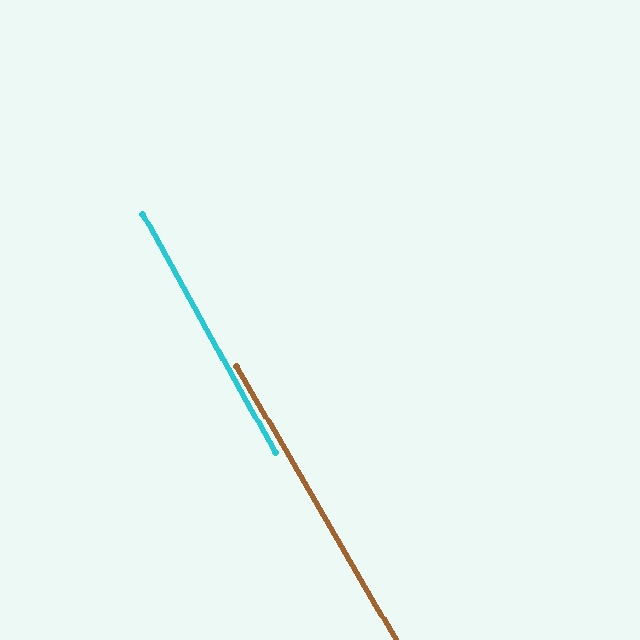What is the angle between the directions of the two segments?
Approximately 1 degree.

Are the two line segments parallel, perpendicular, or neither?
Parallel — their directions differ by only 1.3°.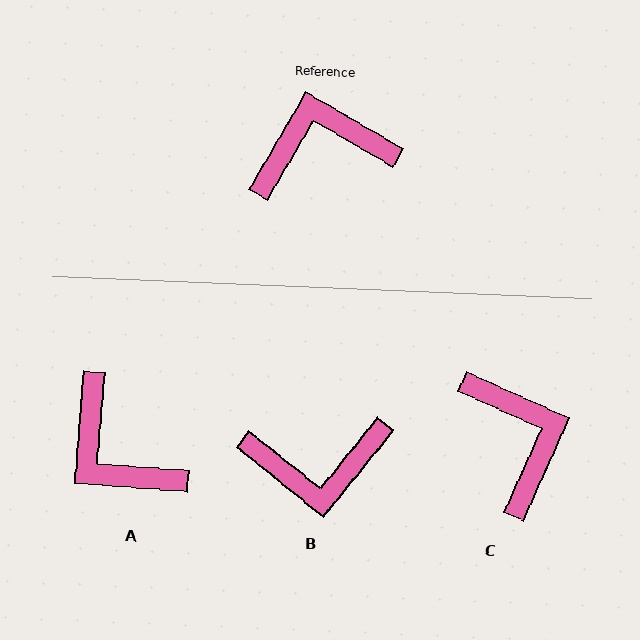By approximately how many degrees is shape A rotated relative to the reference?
Approximately 116 degrees counter-clockwise.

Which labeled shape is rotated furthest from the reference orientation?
B, about 171 degrees away.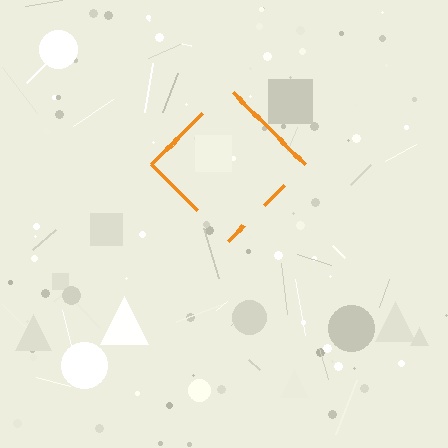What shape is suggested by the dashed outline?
The dashed outline suggests a diamond.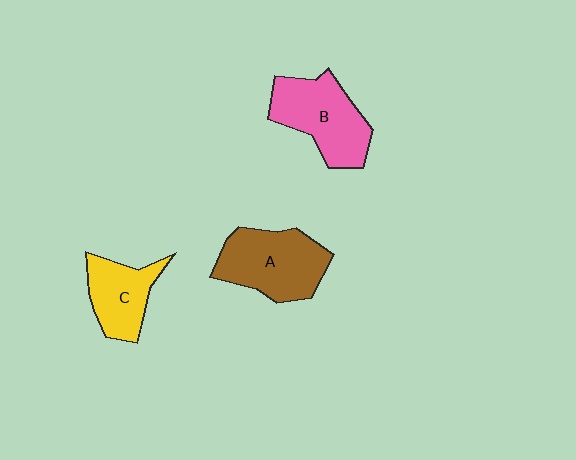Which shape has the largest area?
Shape A (brown).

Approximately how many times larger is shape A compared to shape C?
Approximately 1.4 times.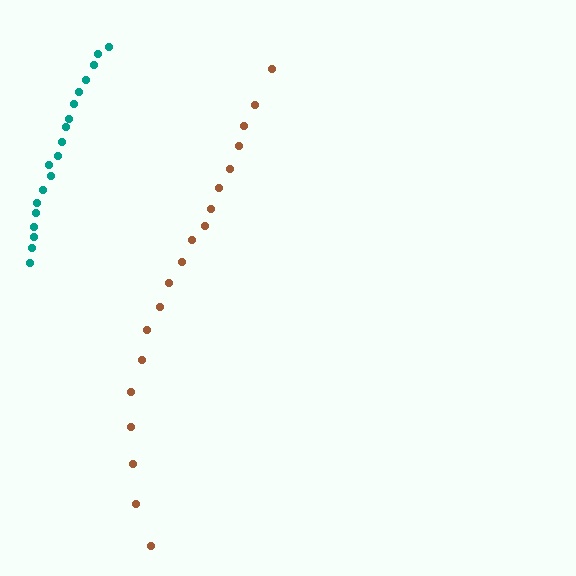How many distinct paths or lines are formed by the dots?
There are 2 distinct paths.